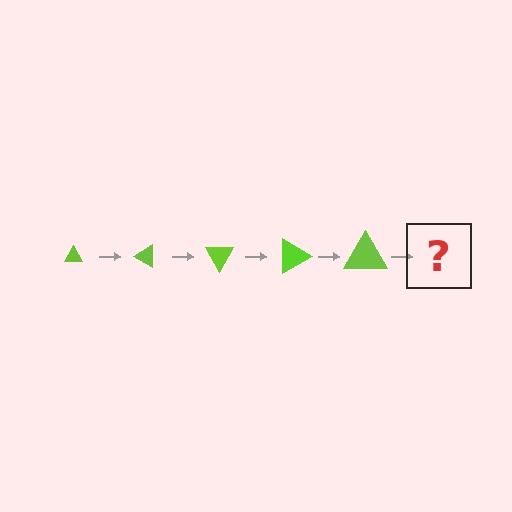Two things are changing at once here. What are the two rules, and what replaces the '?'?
The two rules are that the triangle grows larger each step and it rotates 30 degrees each step. The '?' should be a triangle, larger than the previous one and rotated 150 degrees from the start.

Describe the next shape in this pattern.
It should be a triangle, larger than the previous one and rotated 150 degrees from the start.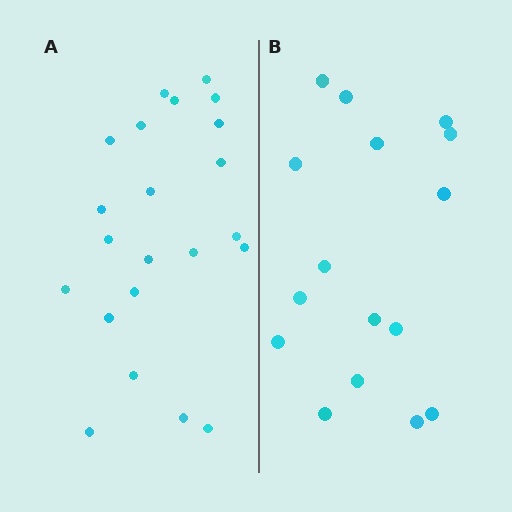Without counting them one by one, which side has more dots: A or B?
Region A (the left region) has more dots.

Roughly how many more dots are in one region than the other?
Region A has about 6 more dots than region B.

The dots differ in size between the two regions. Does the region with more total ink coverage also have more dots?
No. Region B has more total ink coverage because its dots are larger, but region A actually contains more individual dots. Total area can be misleading — the number of items is what matters here.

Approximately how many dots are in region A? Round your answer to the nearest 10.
About 20 dots. (The exact count is 22, which rounds to 20.)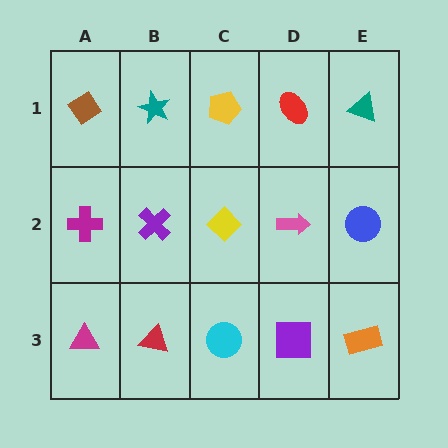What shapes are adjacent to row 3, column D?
A pink arrow (row 2, column D), a cyan circle (row 3, column C), an orange rectangle (row 3, column E).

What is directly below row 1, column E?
A blue circle.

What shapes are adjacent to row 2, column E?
A teal triangle (row 1, column E), an orange rectangle (row 3, column E), a pink arrow (row 2, column D).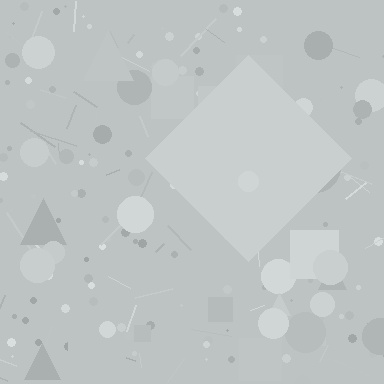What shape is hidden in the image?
A diamond is hidden in the image.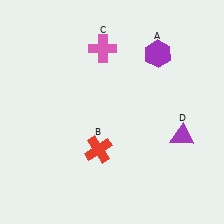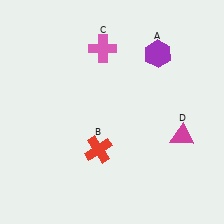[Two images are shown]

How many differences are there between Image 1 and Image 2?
There is 1 difference between the two images.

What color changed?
The triangle (D) changed from purple in Image 1 to magenta in Image 2.